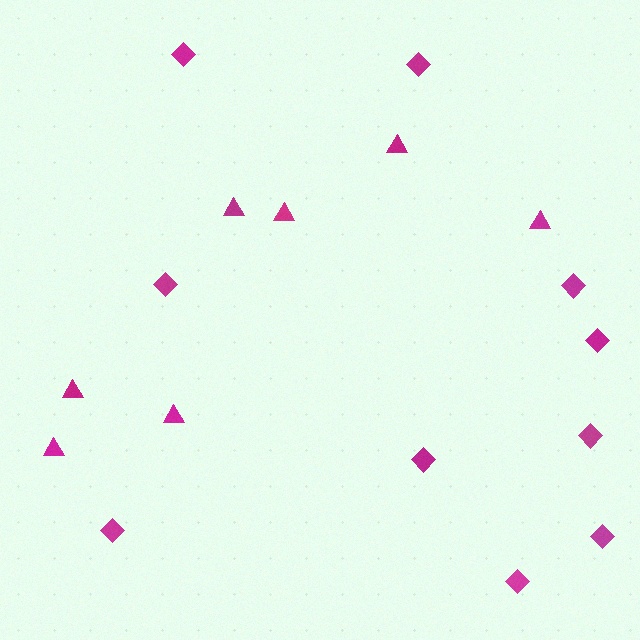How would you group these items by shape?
There are 2 groups: one group of triangles (7) and one group of diamonds (10).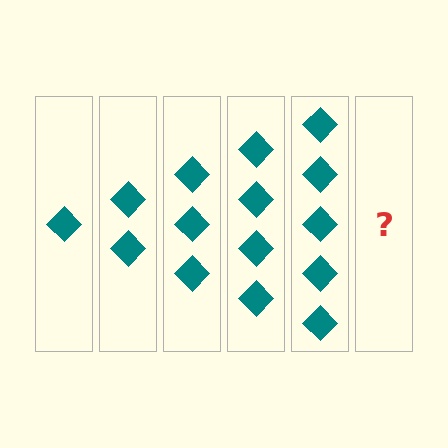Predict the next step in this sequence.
The next step is 6 diamonds.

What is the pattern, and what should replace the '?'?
The pattern is that each step adds one more diamond. The '?' should be 6 diamonds.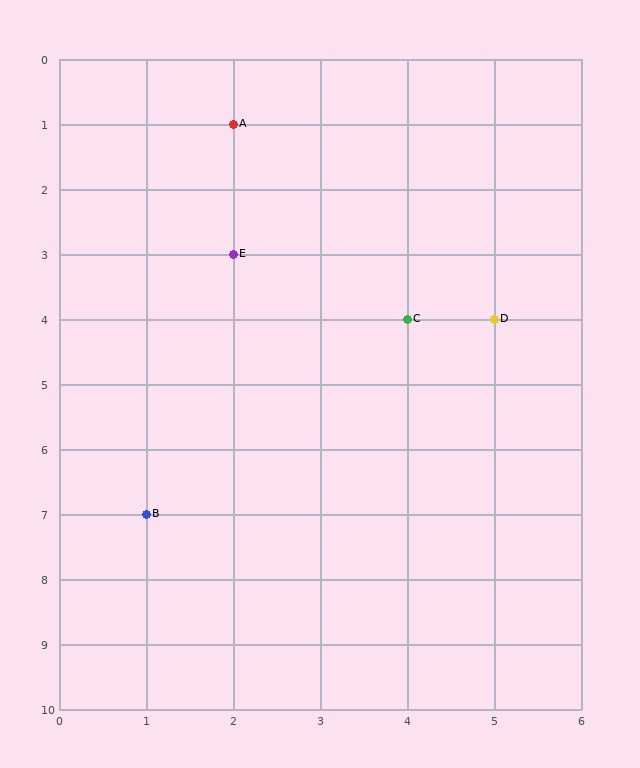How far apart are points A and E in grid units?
Points A and E are 2 rows apart.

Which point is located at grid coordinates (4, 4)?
Point C is at (4, 4).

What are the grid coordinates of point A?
Point A is at grid coordinates (2, 1).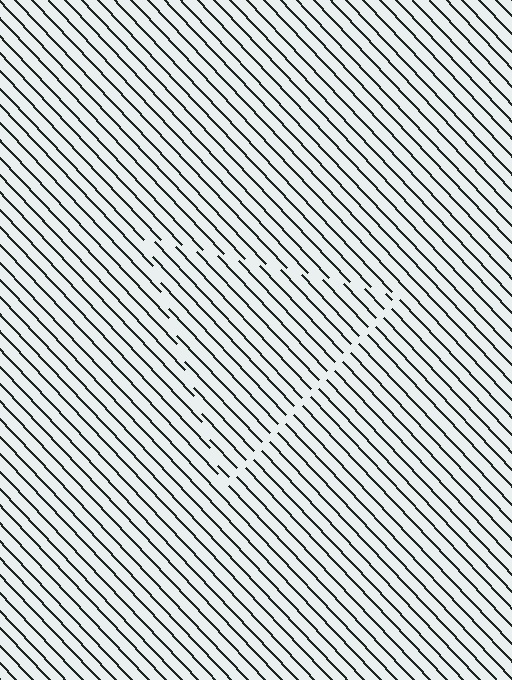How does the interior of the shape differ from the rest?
The interior of the shape contains the same grating, shifted by half a period — the contour is defined by the phase discontinuity where line-ends from the inner and outer gratings abut.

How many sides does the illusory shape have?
3 sides — the line-ends trace a triangle.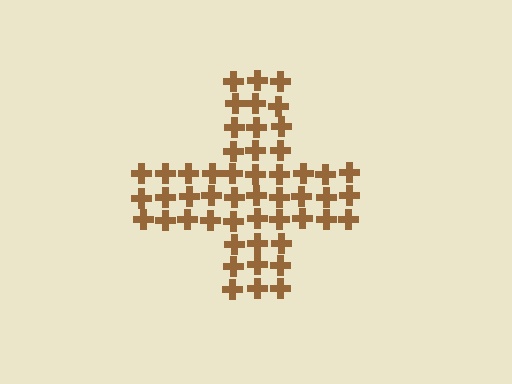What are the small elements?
The small elements are crosses.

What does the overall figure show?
The overall figure shows a cross.